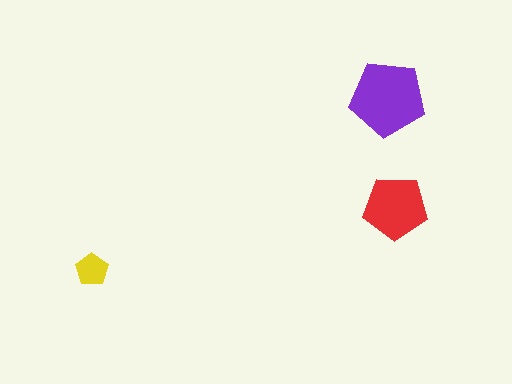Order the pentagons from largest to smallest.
the purple one, the red one, the yellow one.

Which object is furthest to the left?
The yellow pentagon is leftmost.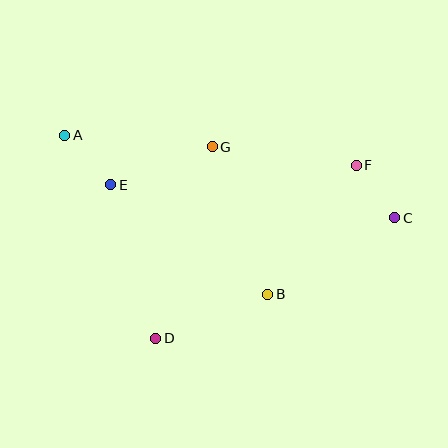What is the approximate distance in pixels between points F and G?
The distance between F and G is approximately 145 pixels.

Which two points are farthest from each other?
Points A and C are farthest from each other.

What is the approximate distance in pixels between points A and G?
The distance between A and G is approximately 148 pixels.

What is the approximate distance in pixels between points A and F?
The distance between A and F is approximately 293 pixels.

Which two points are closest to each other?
Points C and F are closest to each other.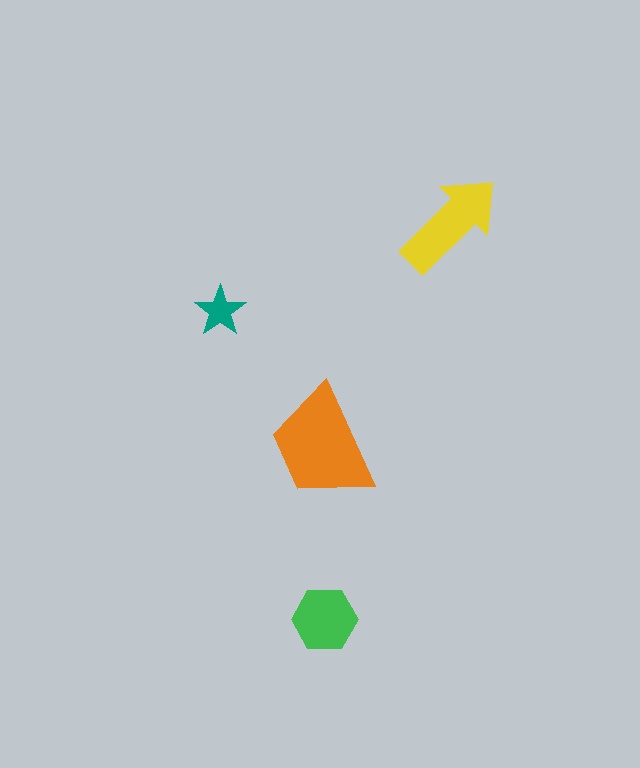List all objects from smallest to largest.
The teal star, the green hexagon, the yellow arrow, the orange trapezoid.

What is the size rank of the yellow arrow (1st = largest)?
2nd.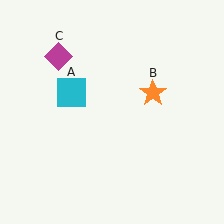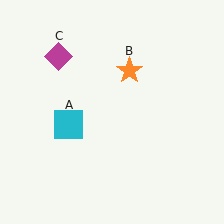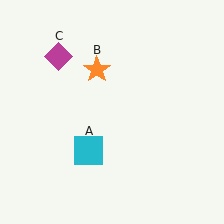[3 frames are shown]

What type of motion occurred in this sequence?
The cyan square (object A), orange star (object B) rotated counterclockwise around the center of the scene.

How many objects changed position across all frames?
2 objects changed position: cyan square (object A), orange star (object B).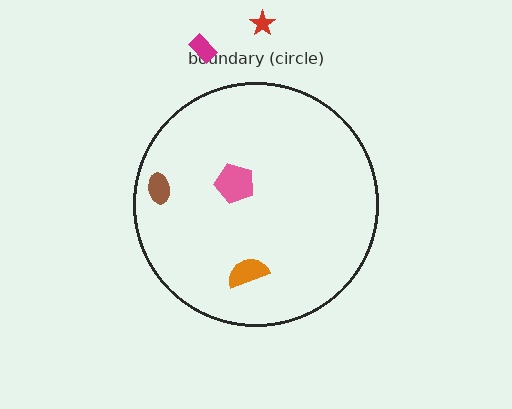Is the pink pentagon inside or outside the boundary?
Inside.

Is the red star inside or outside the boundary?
Outside.